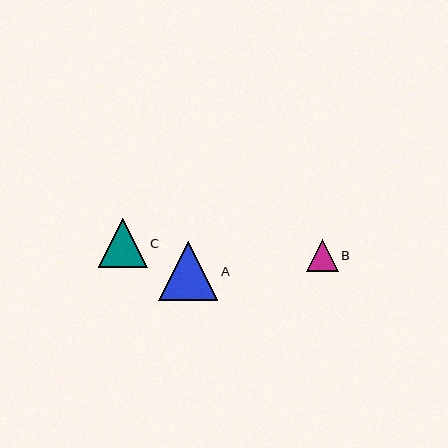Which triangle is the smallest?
Triangle B is the smallest with a size of approximately 32 pixels.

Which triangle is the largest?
Triangle A is the largest with a size of approximately 59 pixels.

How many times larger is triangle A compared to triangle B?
Triangle A is approximately 1.8 times the size of triangle B.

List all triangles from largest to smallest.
From largest to smallest: A, C, B.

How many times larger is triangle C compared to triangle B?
Triangle C is approximately 1.5 times the size of triangle B.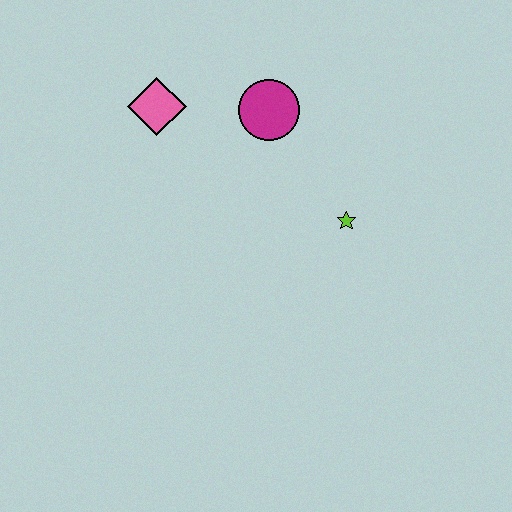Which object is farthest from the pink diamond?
The lime star is farthest from the pink diamond.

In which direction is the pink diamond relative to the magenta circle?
The pink diamond is to the left of the magenta circle.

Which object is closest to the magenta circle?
The pink diamond is closest to the magenta circle.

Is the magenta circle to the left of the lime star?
Yes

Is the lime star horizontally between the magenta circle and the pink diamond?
No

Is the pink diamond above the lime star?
Yes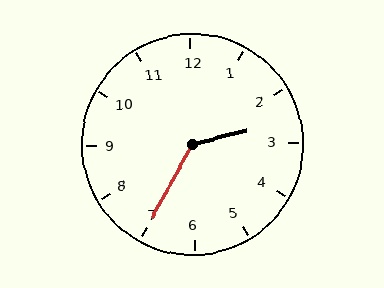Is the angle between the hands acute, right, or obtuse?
It is obtuse.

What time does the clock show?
2:35.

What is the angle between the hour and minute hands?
Approximately 132 degrees.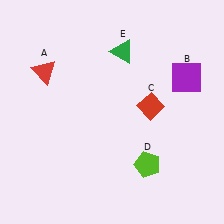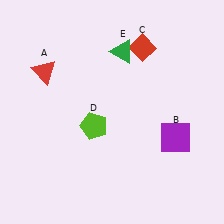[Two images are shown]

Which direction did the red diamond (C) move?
The red diamond (C) moved up.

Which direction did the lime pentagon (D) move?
The lime pentagon (D) moved left.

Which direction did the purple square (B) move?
The purple square (B) moved down.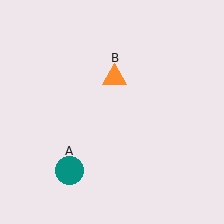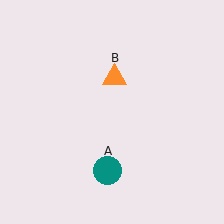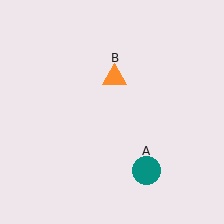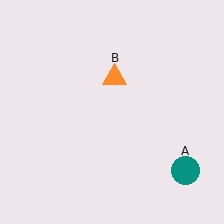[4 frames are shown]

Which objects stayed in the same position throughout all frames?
Orange triangle (object B) remained stationary.